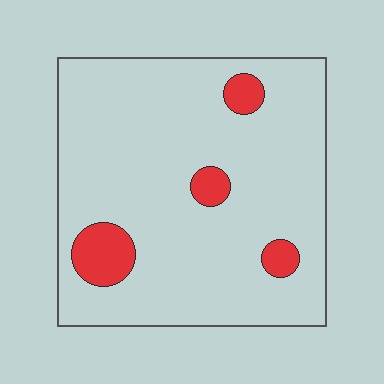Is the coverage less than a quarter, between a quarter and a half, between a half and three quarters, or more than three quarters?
Less than a quarter.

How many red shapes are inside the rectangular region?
4.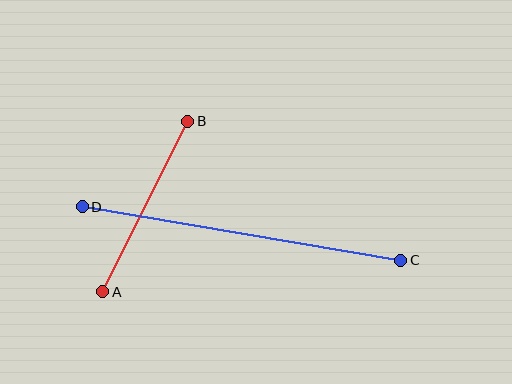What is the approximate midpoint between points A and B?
The midpoint is at approximately (145, 207) pixels.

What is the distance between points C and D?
The distance is approximately 323 pixels.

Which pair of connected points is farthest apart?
Points C and D are farthest apart.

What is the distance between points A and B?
The distance is approximately 191 pixels.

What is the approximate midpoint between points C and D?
The midpoint is at approximately (242, 233) pixels.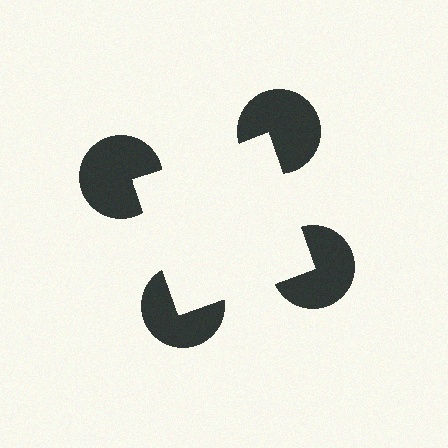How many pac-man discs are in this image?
There are 4 — one at each vertex of the illusory square.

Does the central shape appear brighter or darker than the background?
It typically appears slightly brighter than the background, even though no actual brightness change is drawn.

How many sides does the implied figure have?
4 sides.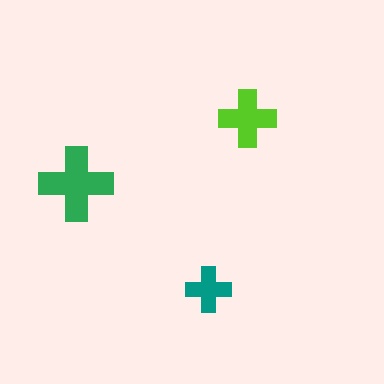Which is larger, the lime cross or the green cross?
The green one.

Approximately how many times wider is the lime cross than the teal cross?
About 1.5 times wider.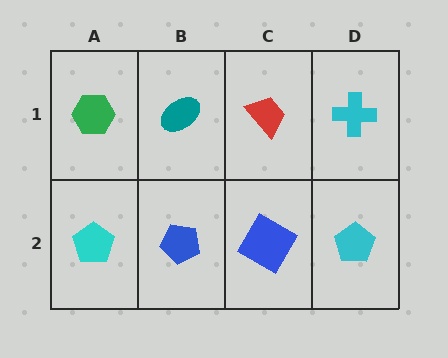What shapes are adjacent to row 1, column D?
A cyan pentagon (row 2, column D), a red trapezoid (row 1, column C).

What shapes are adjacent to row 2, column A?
A green hexagon (row 1, column A), a blue pentagon (row 2, column B).